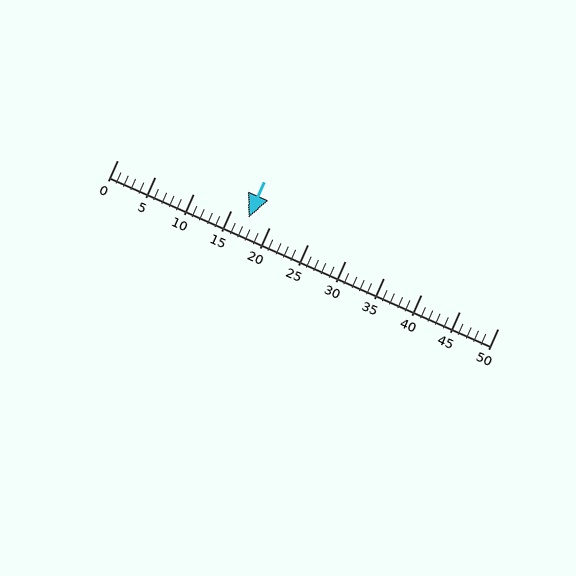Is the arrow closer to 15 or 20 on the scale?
The arrow is closer to 15.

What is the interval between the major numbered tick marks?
The major tick marks are spaced 5 units apart.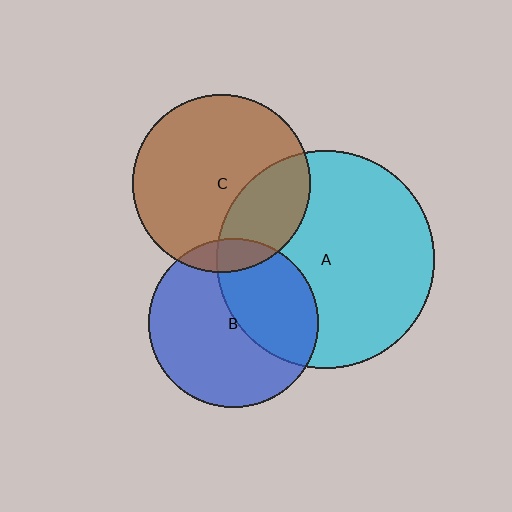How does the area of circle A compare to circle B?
Approximately 1.7 times.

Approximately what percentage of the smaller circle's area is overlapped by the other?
Approximately 40%.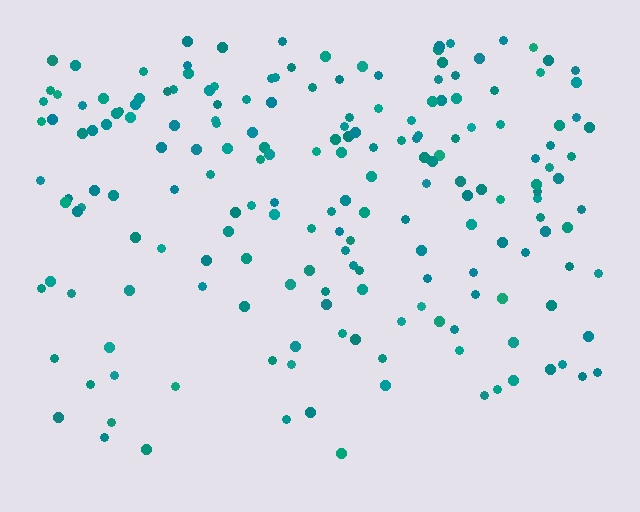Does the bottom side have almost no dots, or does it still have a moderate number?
Still a moderate number, just noticeably fewer than the top.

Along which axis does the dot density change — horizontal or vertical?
Vertical.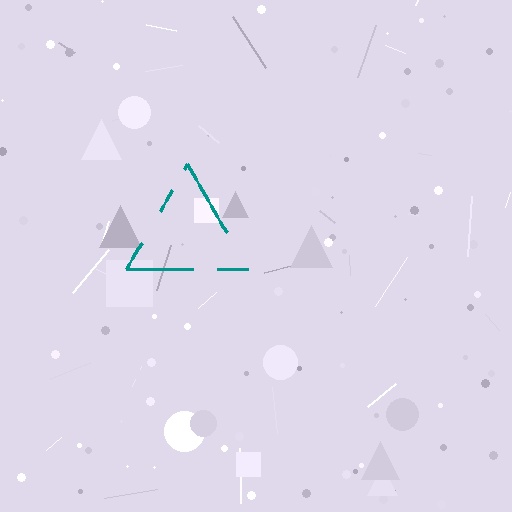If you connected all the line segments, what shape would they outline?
They would outline a triangle.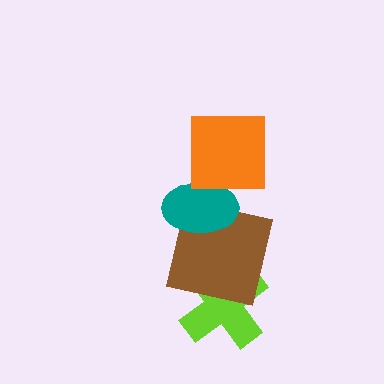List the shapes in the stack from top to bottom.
From top to bottom: the orange square, the teal ellipse, the brown square, the lime cross.